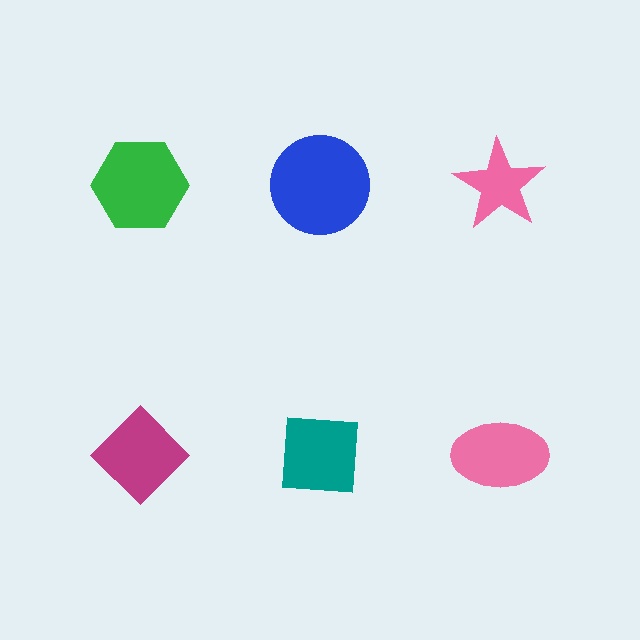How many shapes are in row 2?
3 shapes.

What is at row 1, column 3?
A pink star.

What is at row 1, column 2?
A blue circle.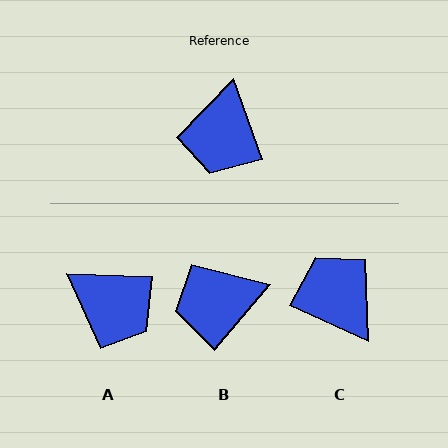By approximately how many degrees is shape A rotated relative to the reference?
Approximately 68 degrees counter-clockwise.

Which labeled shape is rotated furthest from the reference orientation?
C, about 134 degrees away.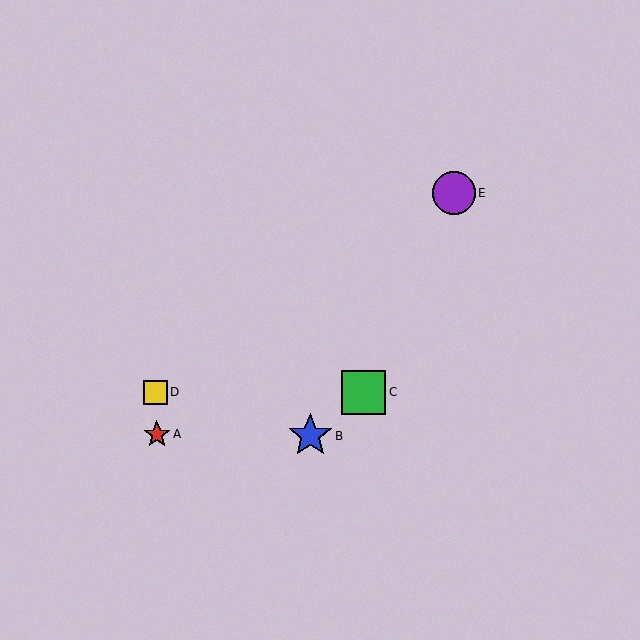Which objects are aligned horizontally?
Objects C, D are aligned horizontally.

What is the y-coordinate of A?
Object A is at y≈434.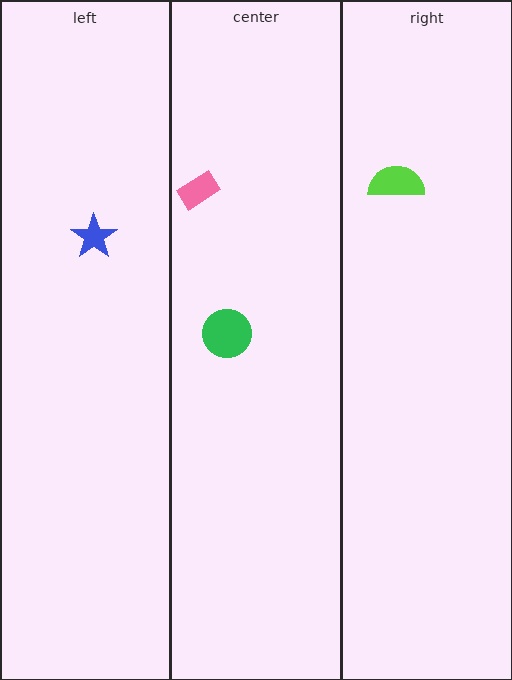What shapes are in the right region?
The lime semicircle.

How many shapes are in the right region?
1.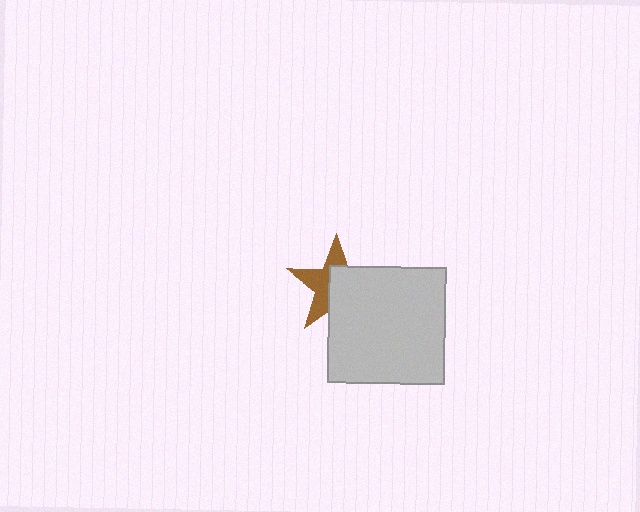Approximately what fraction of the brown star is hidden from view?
Roughly 53% of the brown star is hidden behind the light gray square.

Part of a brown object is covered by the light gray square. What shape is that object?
It is a star.